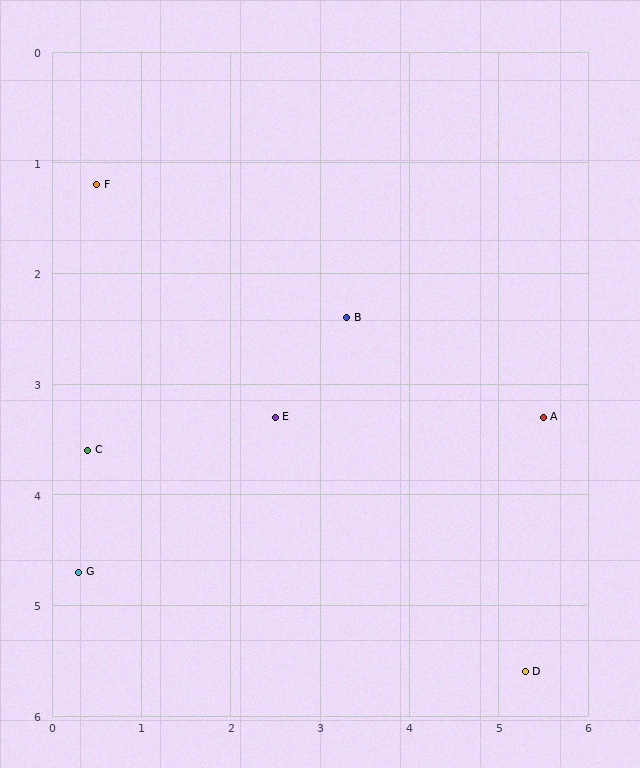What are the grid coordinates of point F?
Point F is at approximately (0.5, 1.2).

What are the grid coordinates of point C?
Point C is at approximately (0.4, 3.6).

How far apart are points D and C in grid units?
Points D and C are about 5.3 grid units apart.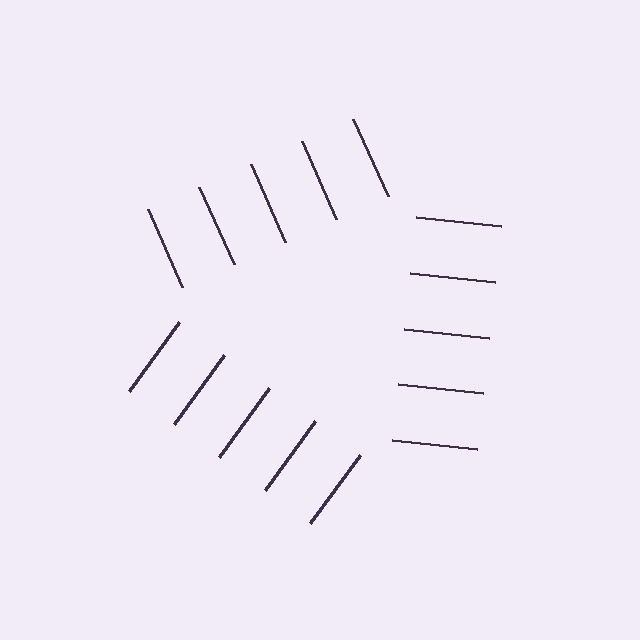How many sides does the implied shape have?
3 sides — the line-ends trace a triangle.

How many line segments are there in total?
15 — 5 along each of the 3 edges.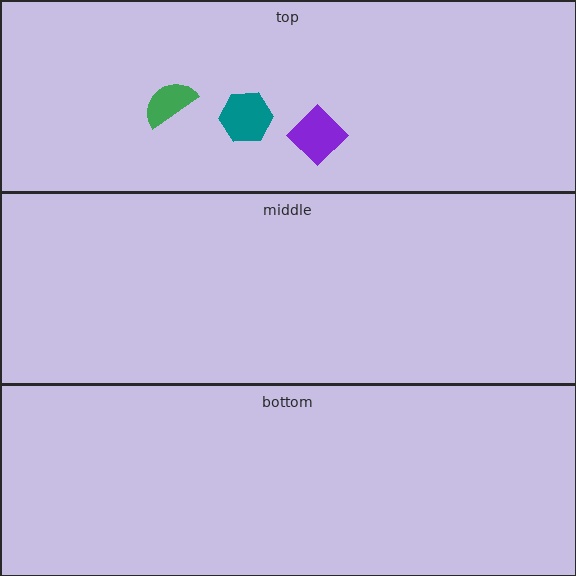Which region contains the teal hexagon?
The top region.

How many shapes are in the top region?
3.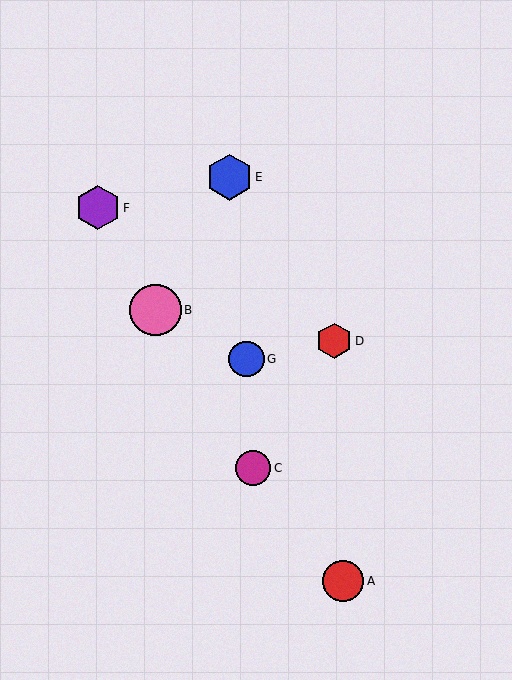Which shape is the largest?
The pink circle (labeled B) is the largest.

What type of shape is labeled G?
Shape G is a blue circle.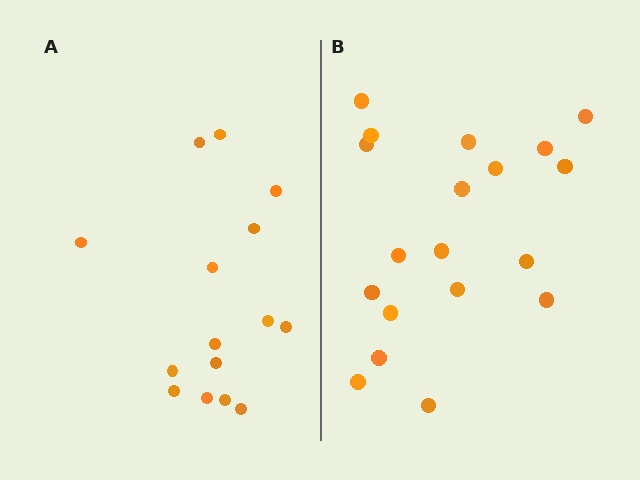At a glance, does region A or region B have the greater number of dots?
Region B (the right region) has more dots.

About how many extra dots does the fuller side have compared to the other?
Region B has about 4 more dots than region A.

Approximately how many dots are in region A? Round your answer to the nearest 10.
About 20 dots. (The exact count is 15, which rounds to 20.)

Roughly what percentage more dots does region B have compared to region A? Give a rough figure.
About 25% more.